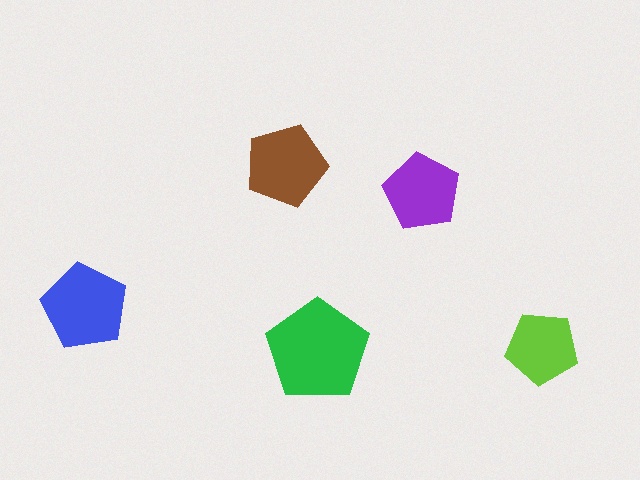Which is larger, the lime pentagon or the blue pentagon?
The blue one.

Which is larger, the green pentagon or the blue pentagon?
The green one.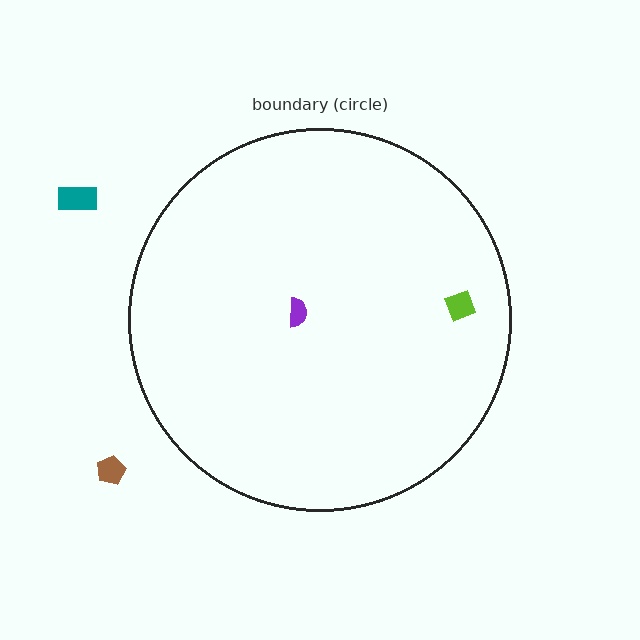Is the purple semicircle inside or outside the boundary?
Inside.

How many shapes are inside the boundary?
2 inside, 2 outside.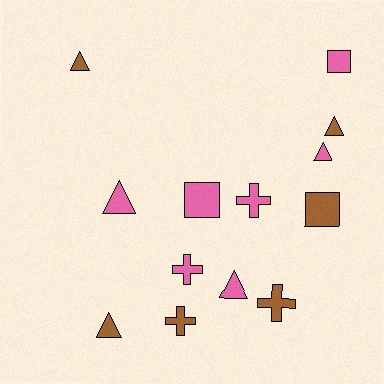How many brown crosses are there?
There are 2 brown crosses.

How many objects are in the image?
There are 13 objects.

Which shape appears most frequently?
Triangle, with 6 objects.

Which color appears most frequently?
Pink, with 7 objects.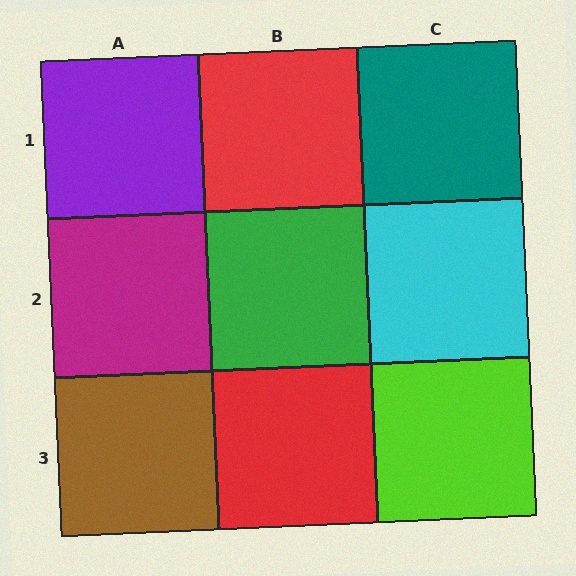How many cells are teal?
1 cell is teal.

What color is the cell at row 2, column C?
Cyan.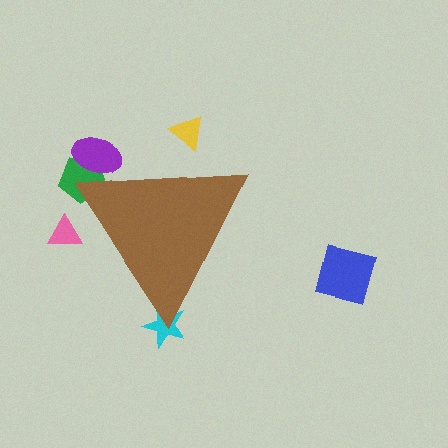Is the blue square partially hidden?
No, the blue square is fully visible.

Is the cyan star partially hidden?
Yes, the cyan star is partially hidden behind the brown triangle.